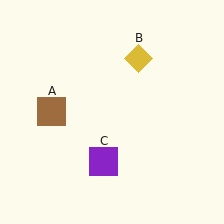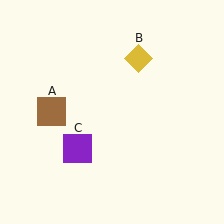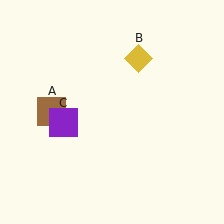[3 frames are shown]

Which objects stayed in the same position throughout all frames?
Brown square (object A) and yellow diamond (object B) remained stationary.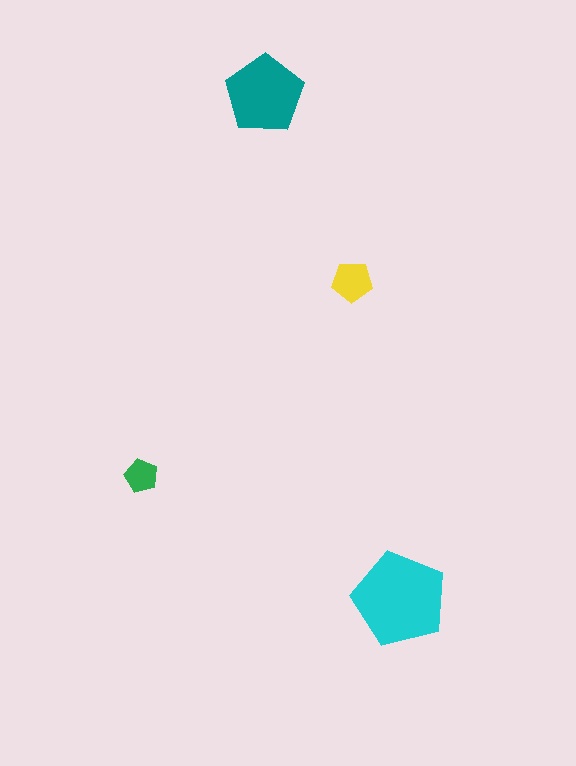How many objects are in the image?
There are 4 objects in the image.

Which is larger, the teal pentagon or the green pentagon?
The teal one.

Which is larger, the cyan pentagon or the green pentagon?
The cyan one.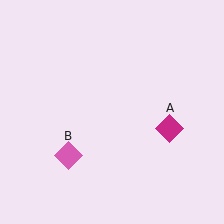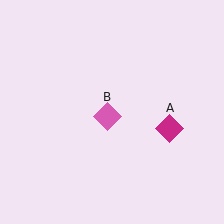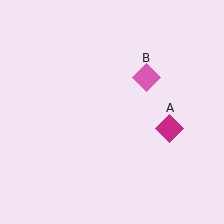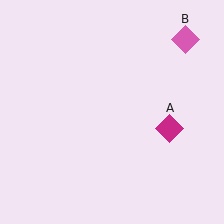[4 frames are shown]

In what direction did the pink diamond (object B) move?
The pink diamond (object B) moved up and to the right.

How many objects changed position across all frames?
1 object changed position: pink diamond (object B).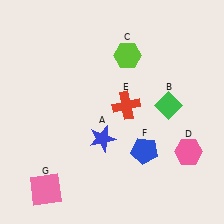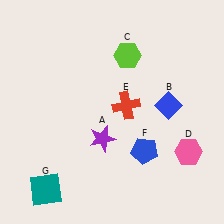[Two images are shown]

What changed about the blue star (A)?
In Image 1, A is blue. In Image 2, it changed to purple.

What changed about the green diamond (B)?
In Image 1, B is green. In Image 2, it changed to blue.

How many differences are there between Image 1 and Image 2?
There are 3 differences between the two images.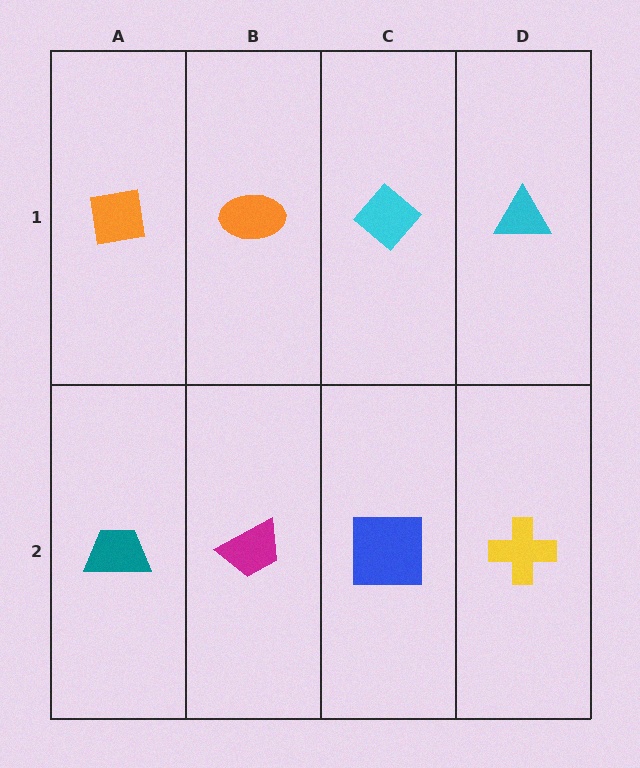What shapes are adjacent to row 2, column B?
An orange ellipse (row 1, column B), a teal trapezoid (row 2, column A), a blue square (row 2, column C).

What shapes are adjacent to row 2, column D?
A cyan triangle (row 1, column D), a blue square (row 2, column C).